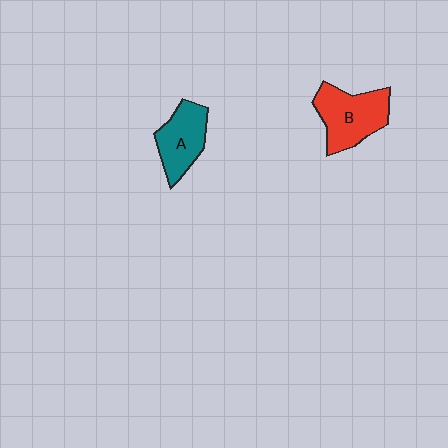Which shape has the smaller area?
Shape A (teal).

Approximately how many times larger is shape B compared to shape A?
Approximately 1.3 times.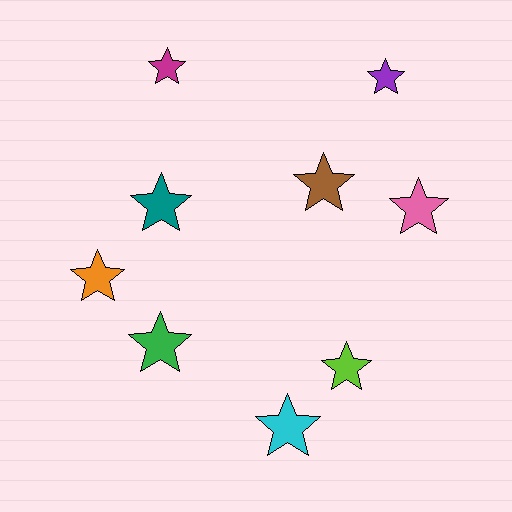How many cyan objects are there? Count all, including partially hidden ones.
There is 1 cyan object.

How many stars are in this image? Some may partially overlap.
There are 9 stars.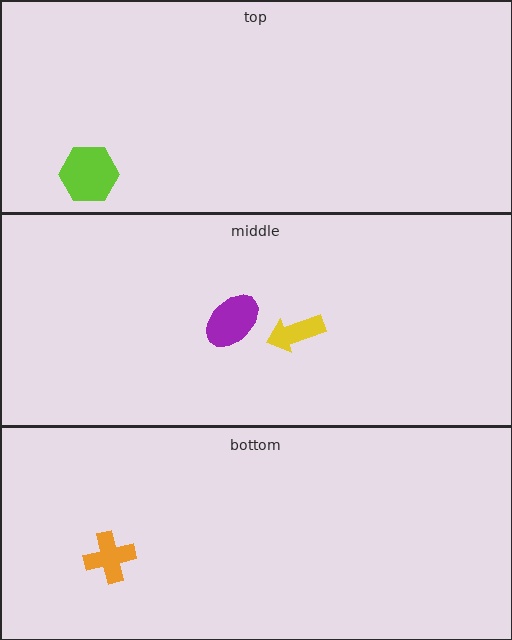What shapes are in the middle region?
The yellow arrow, the purple ellipse.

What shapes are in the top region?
The lime hexagon.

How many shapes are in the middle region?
2.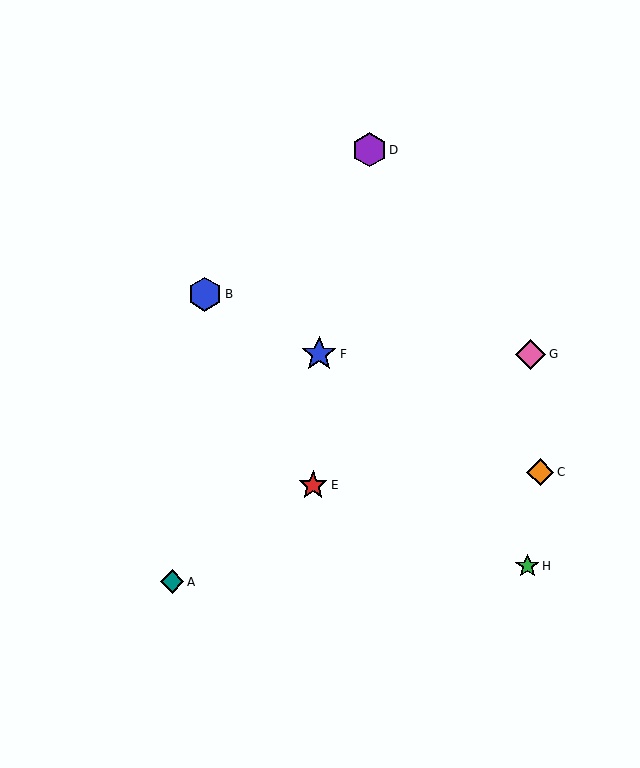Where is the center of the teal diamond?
The center of the teal diamond is at (172, 582).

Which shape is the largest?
The blue star (labeled F) is the largest.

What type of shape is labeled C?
Shape C is an orange diamond.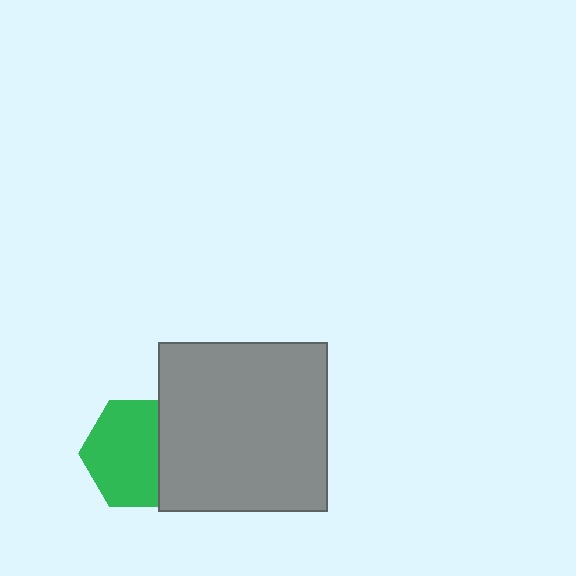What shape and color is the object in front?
The object in front is a gray square.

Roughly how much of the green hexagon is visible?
Most of it is visible (roughly 69%).